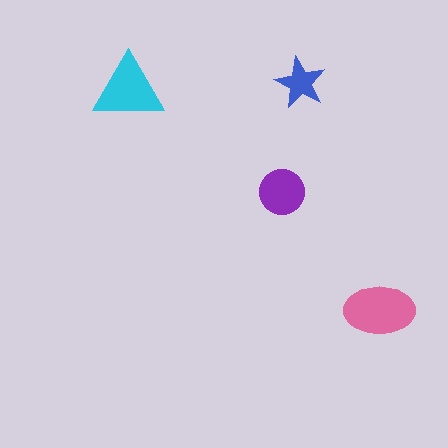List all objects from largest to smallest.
The pink ellipse, the cyan triangle, the purple circle, the blue star.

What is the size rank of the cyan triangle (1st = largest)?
2nd.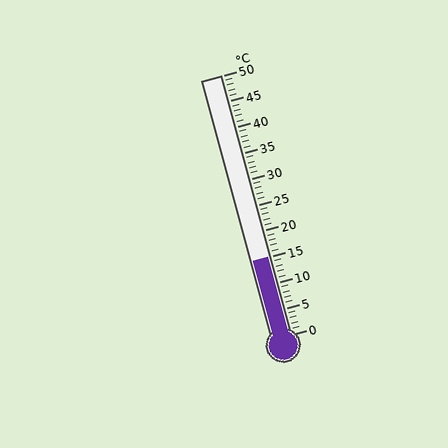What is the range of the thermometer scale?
The thermometer scale ranges from 0°C to 50°C.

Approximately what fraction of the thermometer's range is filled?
The thermometer is filled to approximately 30% of its range.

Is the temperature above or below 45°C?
The temperature is below 45°C.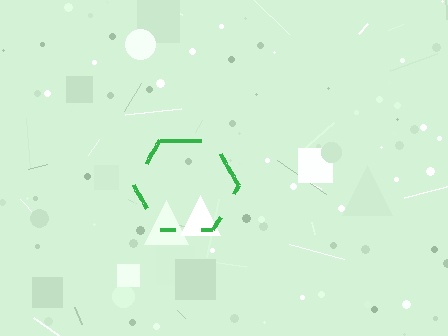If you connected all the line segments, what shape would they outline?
They would outline a hexagon.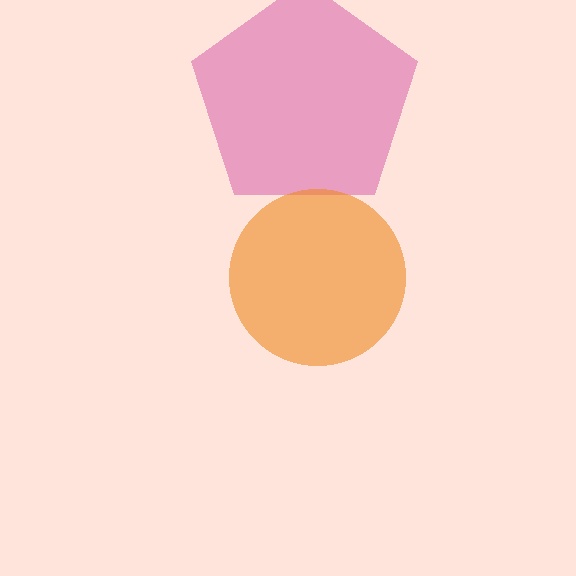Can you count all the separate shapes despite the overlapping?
Yes, there are 2 separate shapes.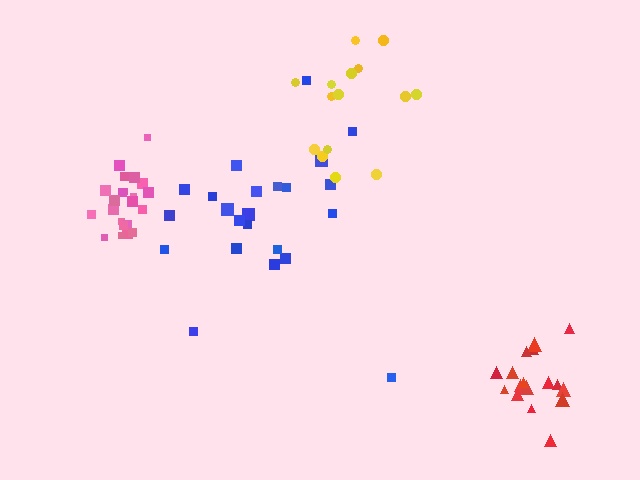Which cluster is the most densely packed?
Pink.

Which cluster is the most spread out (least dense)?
Blue.